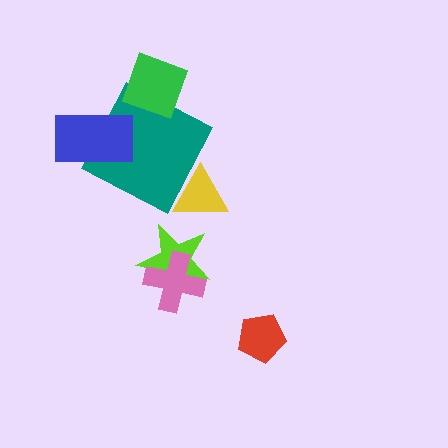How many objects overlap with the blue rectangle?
1 object overlaps with the blue rectangle.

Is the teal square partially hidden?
Yes, it is partially covered by another shape.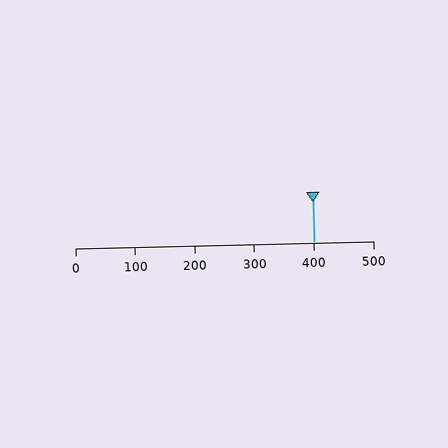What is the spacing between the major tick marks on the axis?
The major ticks are spaced 100 apart.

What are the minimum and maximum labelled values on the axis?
The axis runs from 0 to 500.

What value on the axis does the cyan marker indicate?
The marker indicates approximately 400.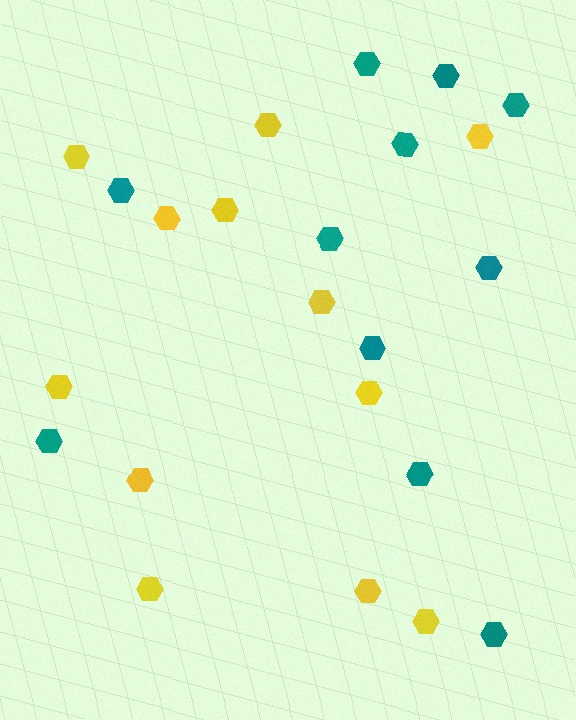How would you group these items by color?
There are 2 groups: one group of yellow hexagons (12) and one group of teal hexagons (11).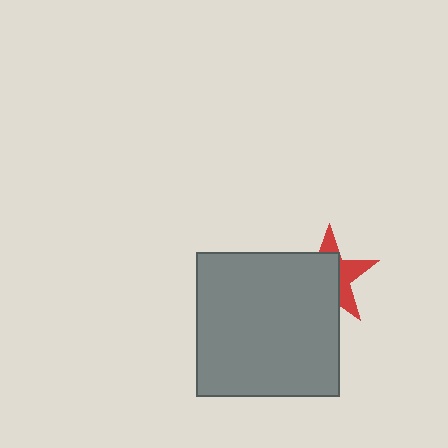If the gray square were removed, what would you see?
You would see the complete red star.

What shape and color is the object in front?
The object in front is a gray square.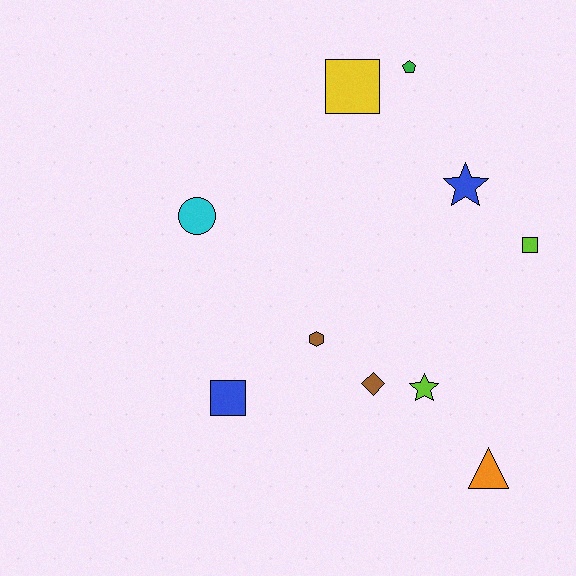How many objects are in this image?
There are 10 objects.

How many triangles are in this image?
There is 1 triangle.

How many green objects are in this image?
There is 1 green object.